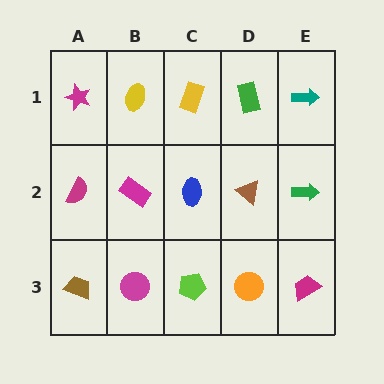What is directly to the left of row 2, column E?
A brown triangle.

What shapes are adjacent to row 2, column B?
A yellow ellipse (row 1, column B), a magenta circle (row 3, column B), a magenta semicircle (row 2, column A), a blue ellipse (row 2, column C).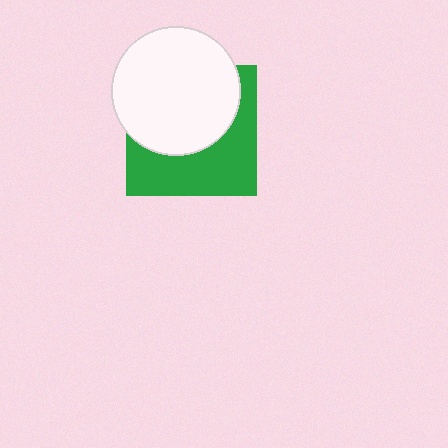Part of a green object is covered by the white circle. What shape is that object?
It is a square.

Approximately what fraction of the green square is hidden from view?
Roughly 53% of the green square is hidden behind the white circle.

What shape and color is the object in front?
The object in front is a white circle.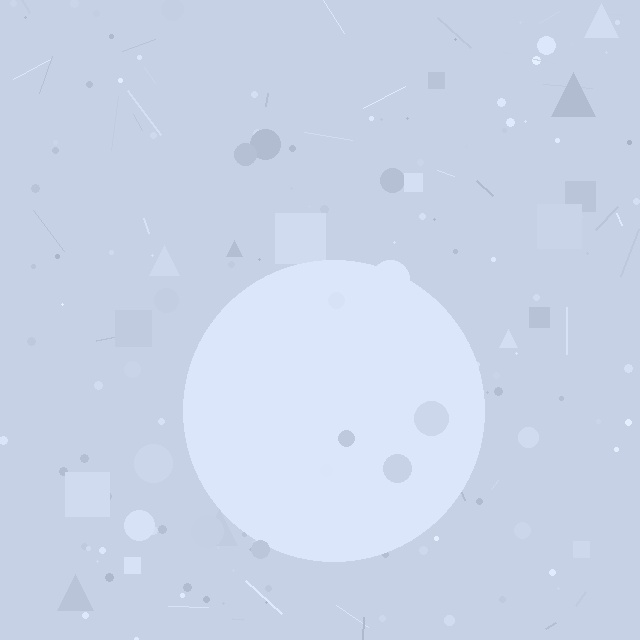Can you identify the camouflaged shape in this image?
The camouflaged shape is a circle.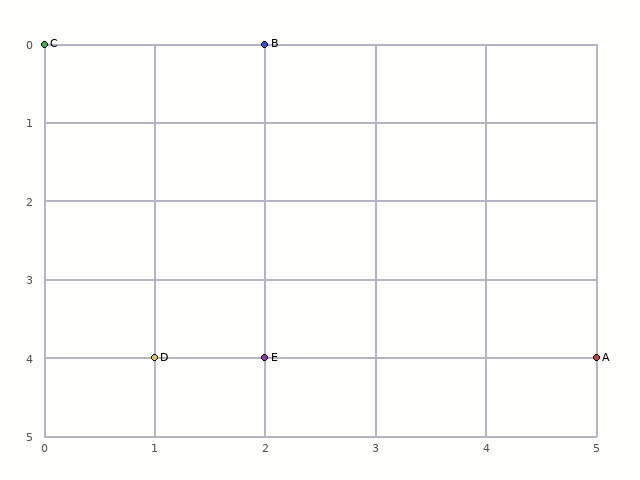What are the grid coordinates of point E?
Point E is at grid coordinates (2, 4).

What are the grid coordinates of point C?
Point C is at grid coordinates (0, 0).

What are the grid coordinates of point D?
Point D is at grid coordinates (1, 4).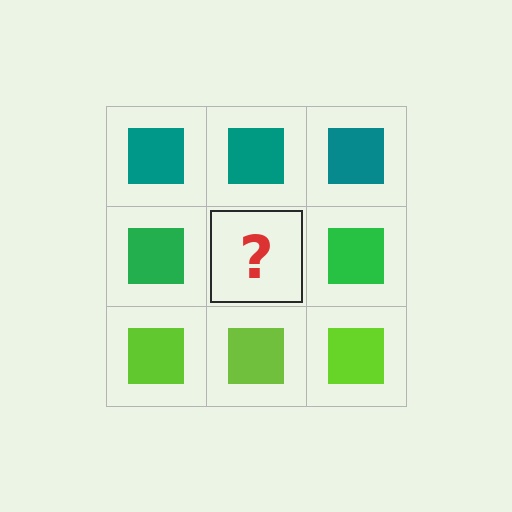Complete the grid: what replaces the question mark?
The question mark should be replaced with a green square.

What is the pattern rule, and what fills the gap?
The rule is that each row has a consistent color. The gap should be filled with a green square.